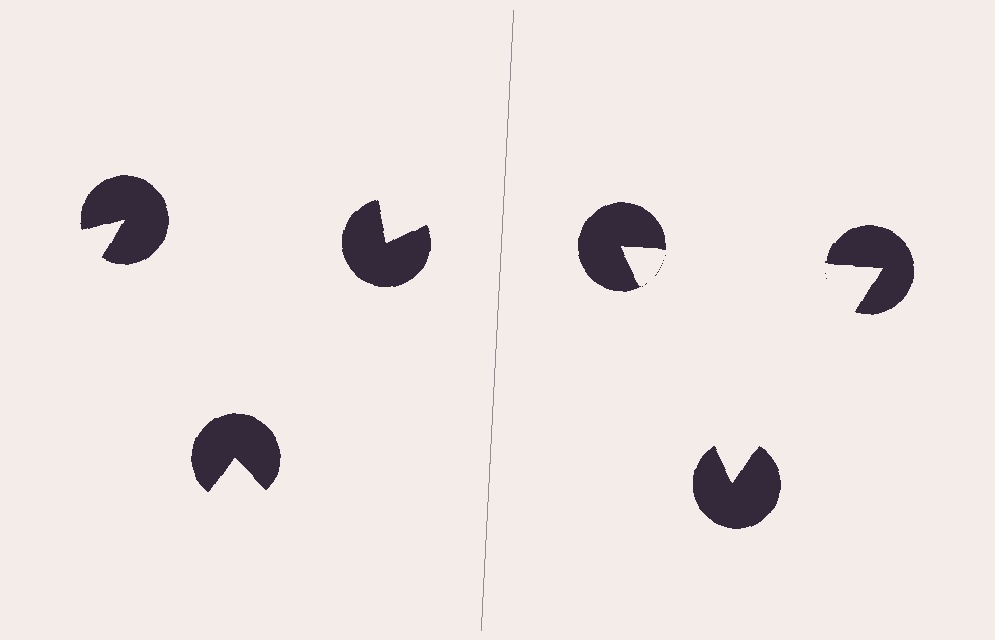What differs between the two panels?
The pac-man discs are positioned identically on both sides; only the wedge orientations differ. On the right they align to a triangle; on the left they are misaligned.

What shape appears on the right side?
An illusory triangle.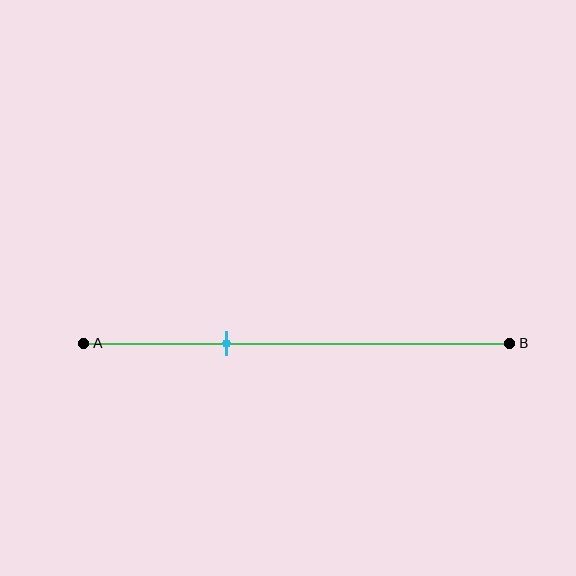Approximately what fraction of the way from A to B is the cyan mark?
The cyan mark is approximately 35% of the way from A to B.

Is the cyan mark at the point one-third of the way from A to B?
Yes, the mark is approximately at the one-third point.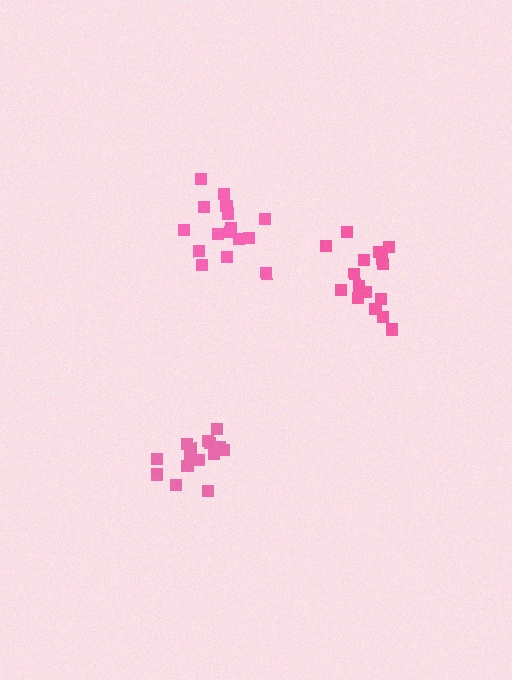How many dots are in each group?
Group 1: 16 dots, Group 2: 16 dots, Group 3: 15 dots (47 total).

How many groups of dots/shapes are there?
There are 3 groups.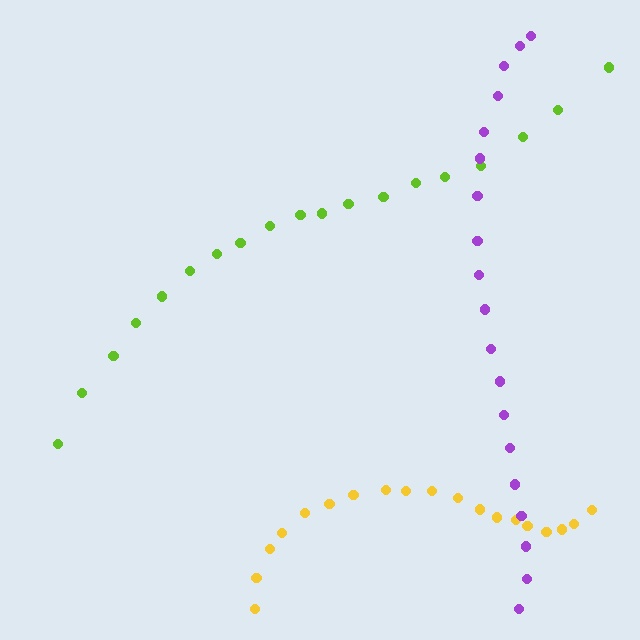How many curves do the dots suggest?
There are 3 distinct paths.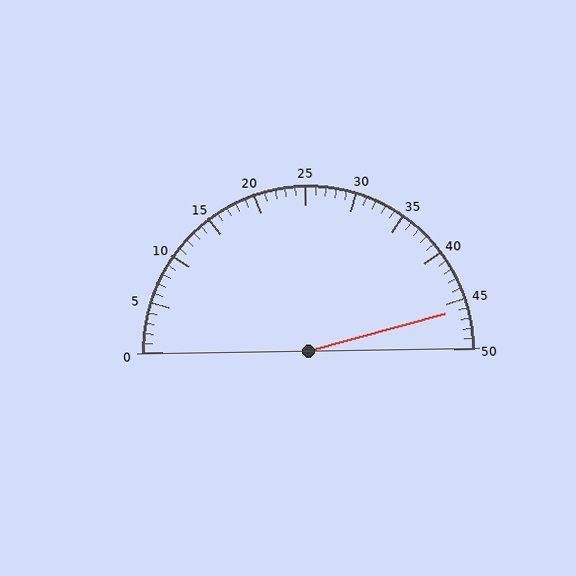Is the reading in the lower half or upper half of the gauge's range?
The reading is in the upper half of the range (0 to 50).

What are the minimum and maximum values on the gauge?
The gauge ranges from 0 to 50.